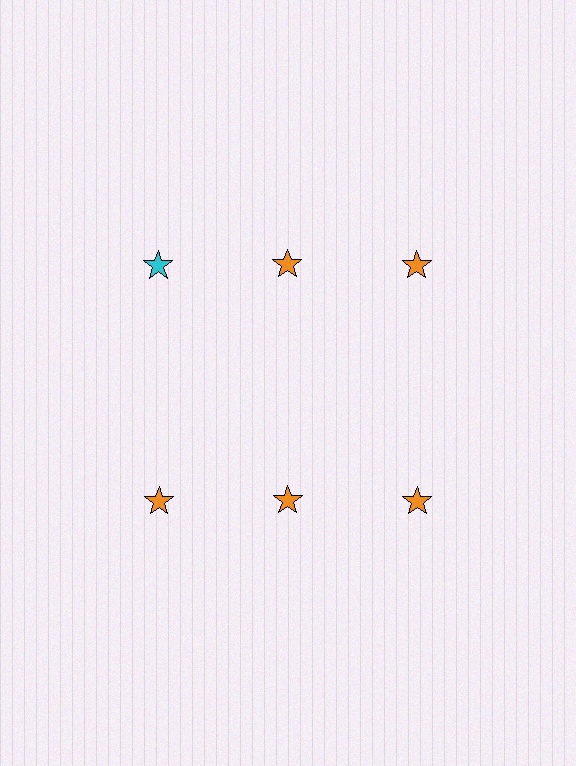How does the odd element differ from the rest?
It has a different color: cyan instead of orange.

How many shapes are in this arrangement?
There are 6 shapes arranged in a grid pattern.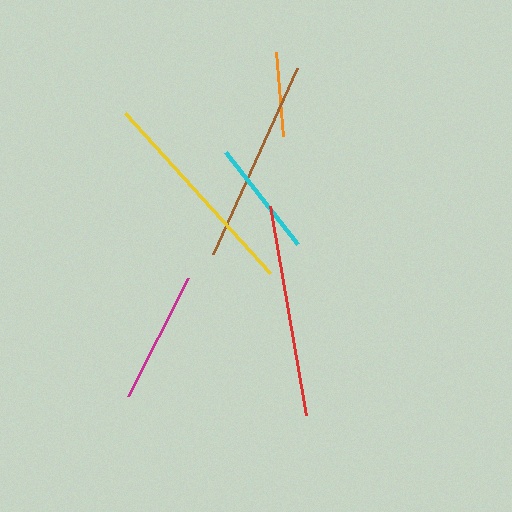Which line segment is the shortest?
The orange line is the shortest at approximately 84 pixels.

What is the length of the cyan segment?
The cyan segment is approximately 117 pixels long.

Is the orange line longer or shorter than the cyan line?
The cyan line is longer than the orange line.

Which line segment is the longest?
The yellow line is the longest at approximately 215 pixels.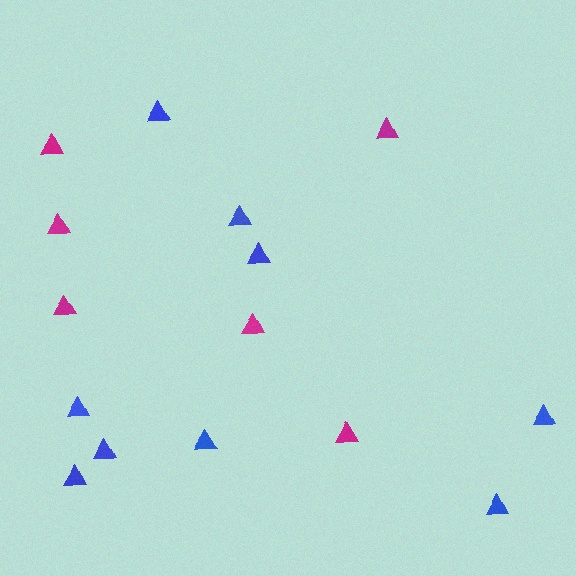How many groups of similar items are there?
There are 2 groups: one group of blue triangles (9) and one group of magenta triangles (6).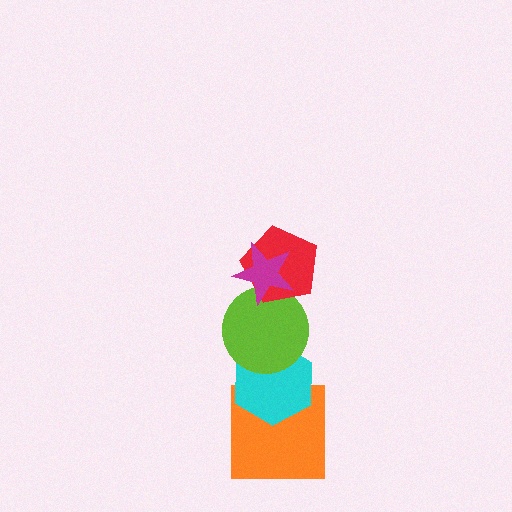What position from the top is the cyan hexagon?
The cyan hexagon is 4th from the top.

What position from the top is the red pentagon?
The red pentagon is 2nd from the top.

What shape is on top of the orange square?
The cyan hexagon is on top of the orange square.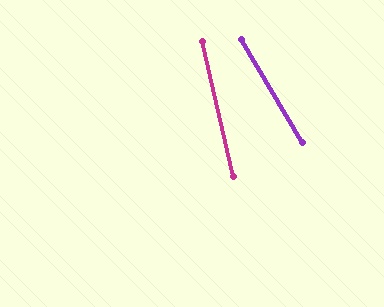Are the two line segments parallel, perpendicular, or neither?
Neither parallel nor perpendicular — they differ by about 18°.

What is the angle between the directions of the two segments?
Approximately 18 degrees.